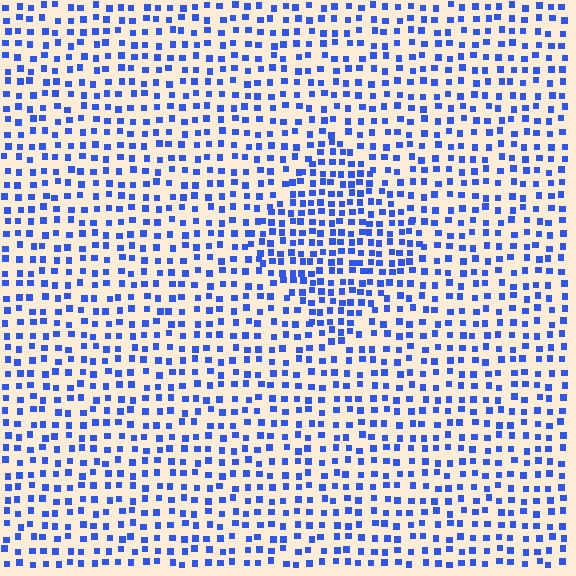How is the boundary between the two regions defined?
The boundary is defined by a change in element density (approximately 1.6x ratio). All elements are the same color, size, and shape.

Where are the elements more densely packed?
The elements are more densely packed inside the diamond boundary.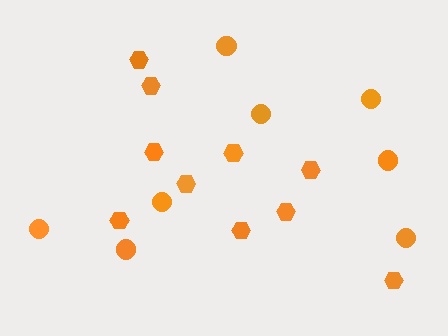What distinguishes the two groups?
There are 2 groups: one group of circles (8) and one group of hexagons (10).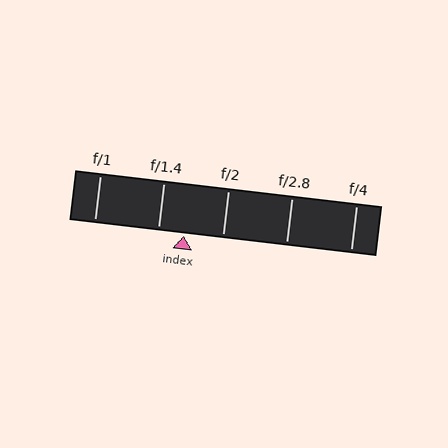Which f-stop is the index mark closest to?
The index mark is closest to f/1.4.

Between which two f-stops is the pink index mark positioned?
The index mark is between f/1.4 and f/2.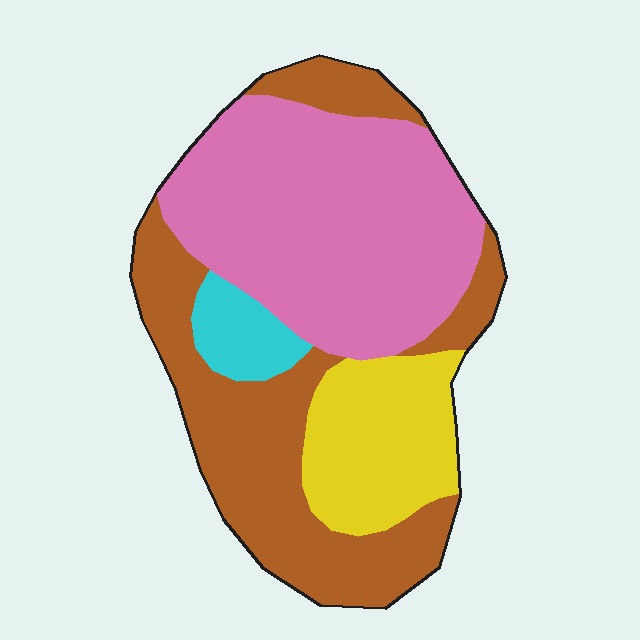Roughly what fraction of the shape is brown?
Brown takes up between a quarter and a half of the shape.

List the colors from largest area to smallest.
From largest to smallest: pink, brown, yellow, cyan.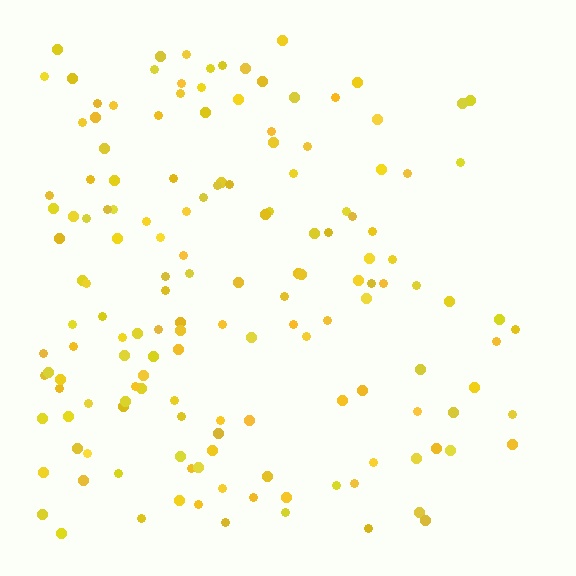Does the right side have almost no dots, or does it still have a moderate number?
Still a moderate number, just noticeably fewer than the left.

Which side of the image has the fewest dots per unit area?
The right.